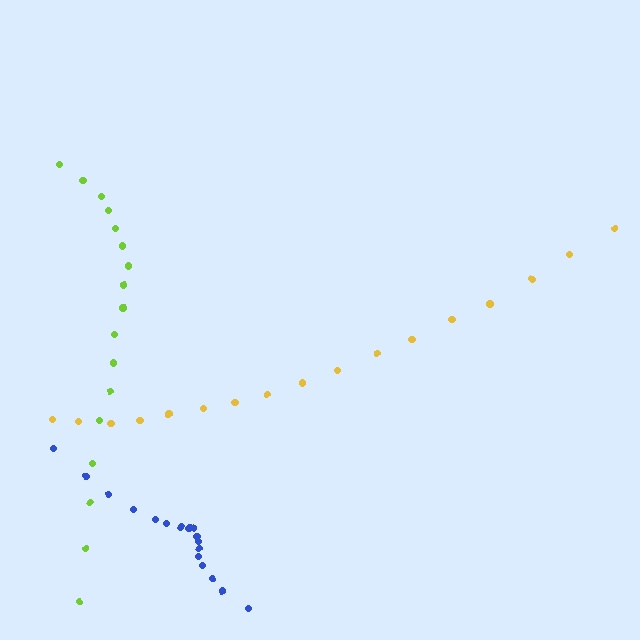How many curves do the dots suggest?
There are 3 distinct paths.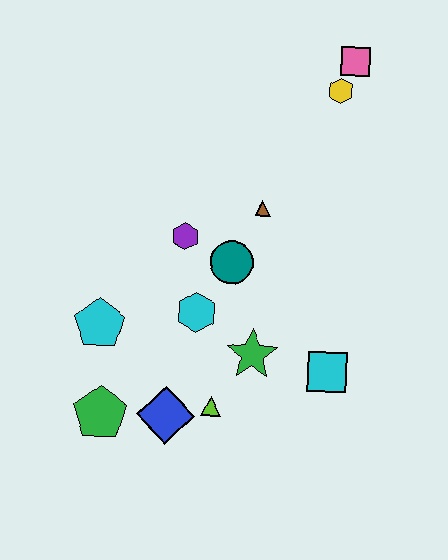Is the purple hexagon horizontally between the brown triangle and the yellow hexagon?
No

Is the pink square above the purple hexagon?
Yes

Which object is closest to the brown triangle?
The teal circle is closest to the brown triangle.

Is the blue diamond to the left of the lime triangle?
Yes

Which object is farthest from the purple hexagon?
The pink square is farthest from the purple hexagon.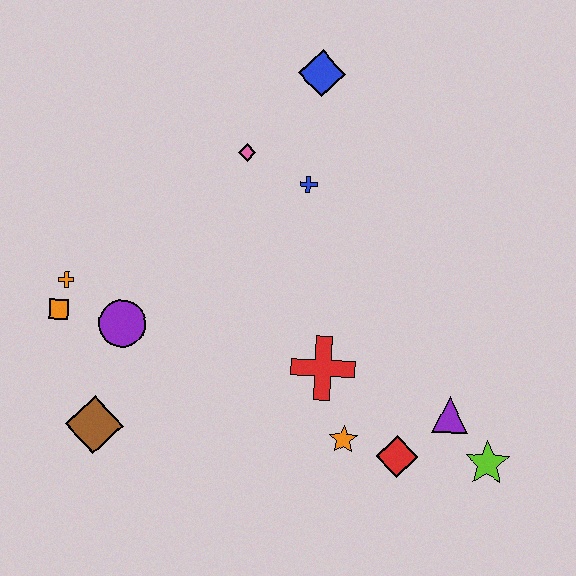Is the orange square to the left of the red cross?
Yes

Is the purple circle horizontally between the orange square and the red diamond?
Yes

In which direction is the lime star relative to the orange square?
The lime star is to the right of the orange square.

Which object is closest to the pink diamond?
The blue cross is closest to the pink diamond.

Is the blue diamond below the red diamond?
No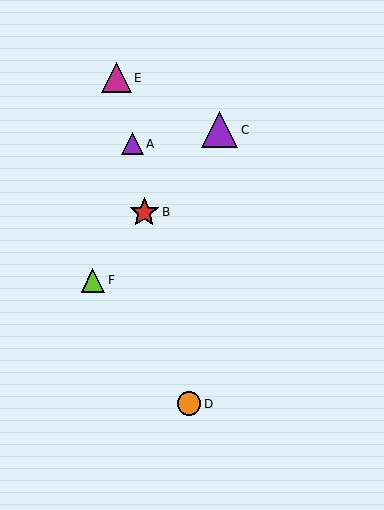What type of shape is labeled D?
Shape D is an orange circle.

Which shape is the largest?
The purple triangle (labeled C) is the largest.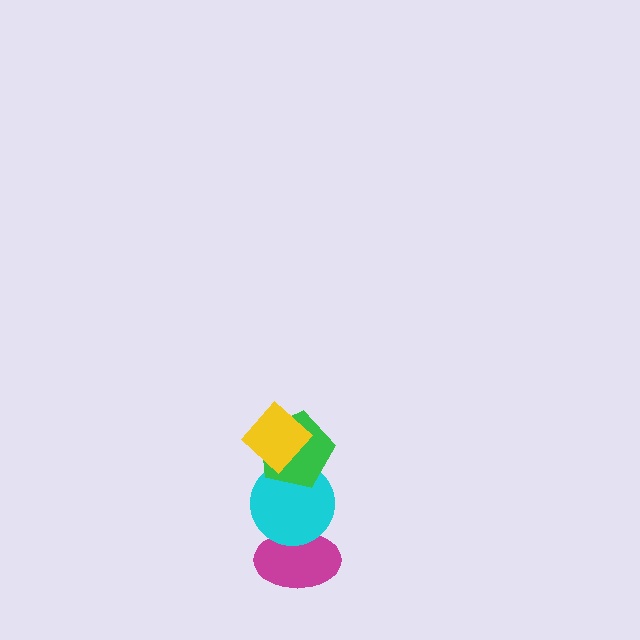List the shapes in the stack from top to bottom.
From top to bottom: the yellow diamond, the green pentagon, the cyan circle, the magenta ellipse.